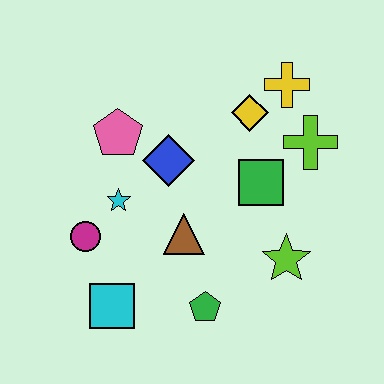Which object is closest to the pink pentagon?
The blue diamond is closest to the pink pentagon.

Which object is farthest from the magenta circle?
The yellow cross is farthest from the magenta circle.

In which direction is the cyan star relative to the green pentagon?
The cyan star is above the green pentagon.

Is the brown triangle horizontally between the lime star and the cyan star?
Yes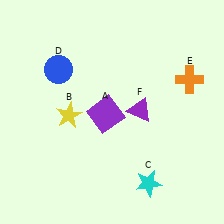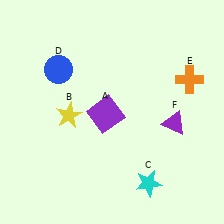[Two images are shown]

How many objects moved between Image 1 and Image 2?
1 object moved between the two images.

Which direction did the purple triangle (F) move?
The purple triangle (F) moved right.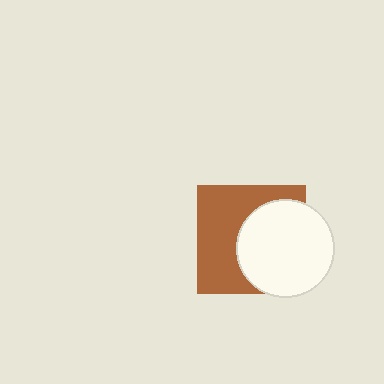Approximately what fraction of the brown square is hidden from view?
Roughly 48% of the brown square is hidden behind the white circle.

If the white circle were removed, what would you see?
You would see the complete brown square.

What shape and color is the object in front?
The object in front is a white circle.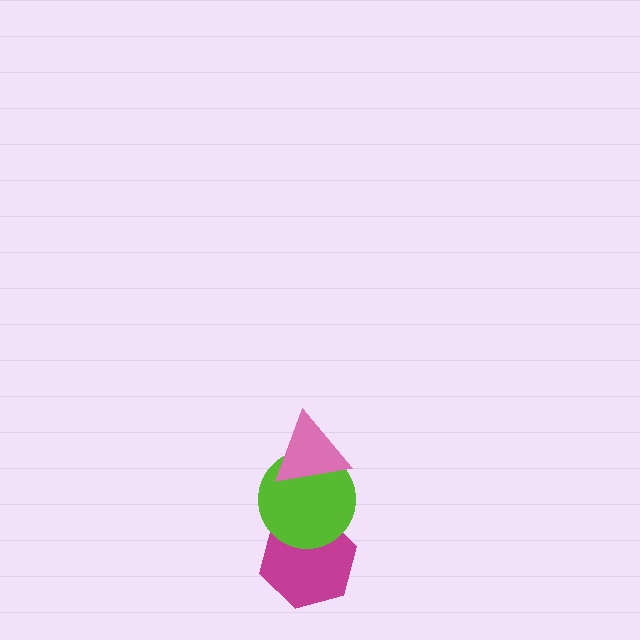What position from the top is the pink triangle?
The pink triangle is 1st from the top.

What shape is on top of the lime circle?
The pink triangle is on top of the lime circle.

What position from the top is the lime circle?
The lime circle is 2nd from the top.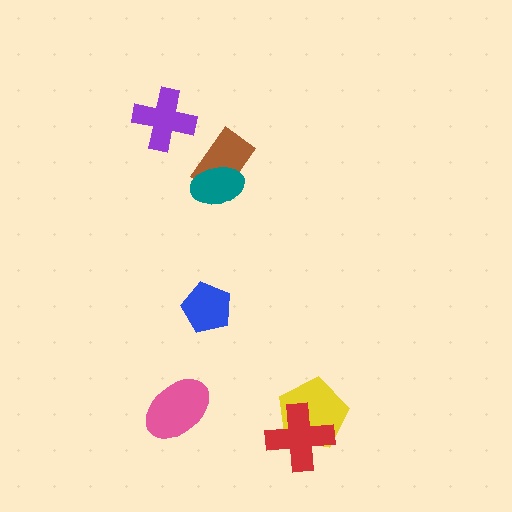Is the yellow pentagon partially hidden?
Yes, it is partially covered by another shape.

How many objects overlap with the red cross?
1 object overlaps with the red cross.